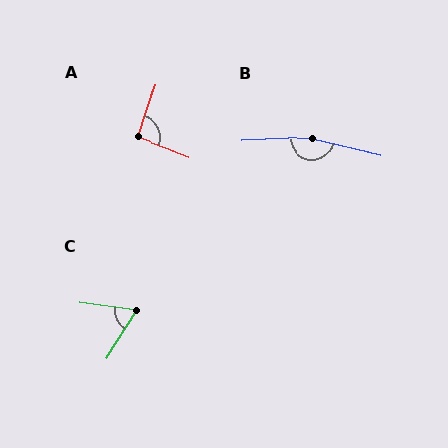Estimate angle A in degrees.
Approximately 92 degrees.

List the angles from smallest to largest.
C (66°), A (92°), B (163°).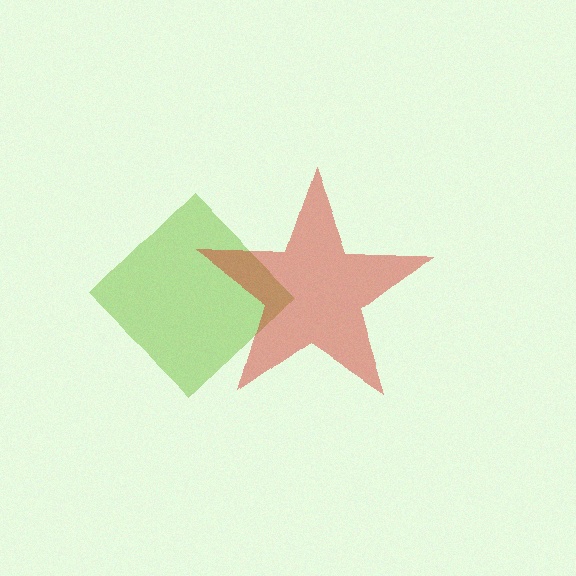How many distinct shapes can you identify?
There are 2 distinct shapes: a lime diamond, a red star.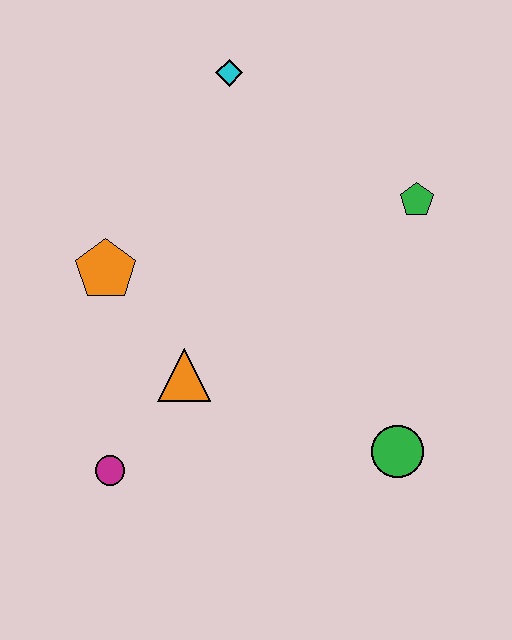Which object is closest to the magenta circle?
The orange triangle is closest to the magenta circle.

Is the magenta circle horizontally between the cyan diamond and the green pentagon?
No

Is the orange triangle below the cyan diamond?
Yes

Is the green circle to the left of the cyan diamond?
No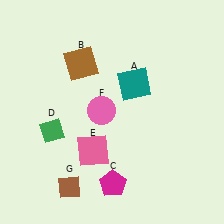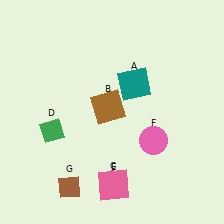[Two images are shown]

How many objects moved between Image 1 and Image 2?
3 objects moved between the two images.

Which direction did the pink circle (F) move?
The pink circle (F) moved right.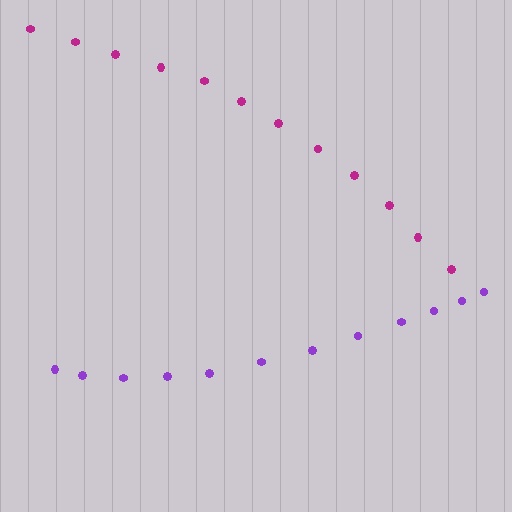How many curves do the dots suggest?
There are 2 distinct paths.